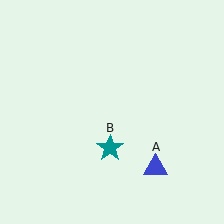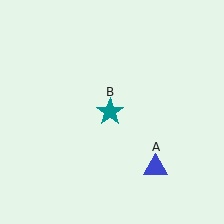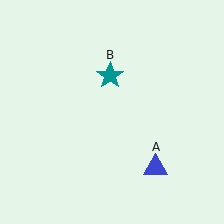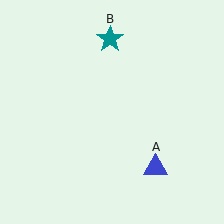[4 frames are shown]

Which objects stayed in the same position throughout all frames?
Blue triangle (object A) remained stationary.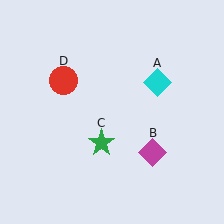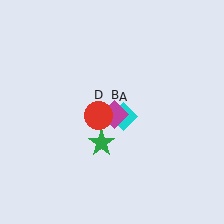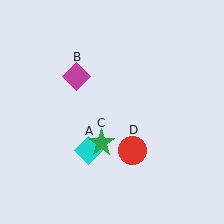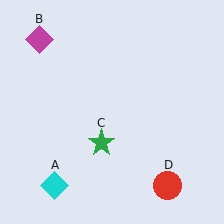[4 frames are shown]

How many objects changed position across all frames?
3 objects changed position: cyan diamond (object A), magenta diamond (object B), red circle (object D).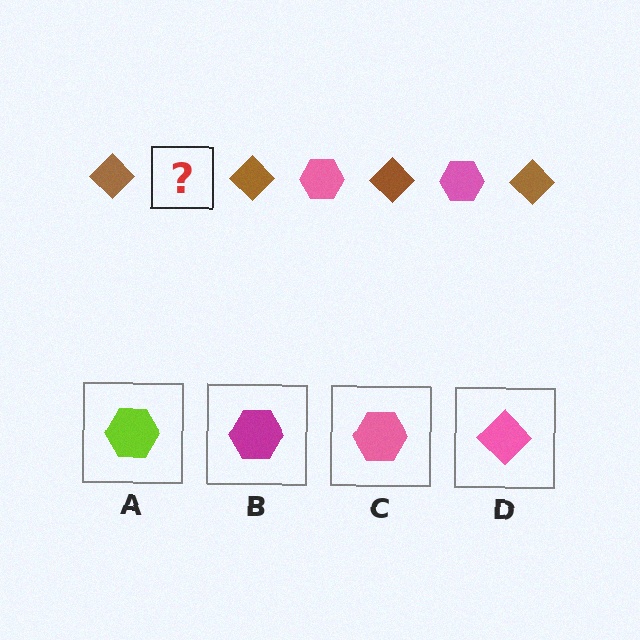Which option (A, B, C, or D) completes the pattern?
C.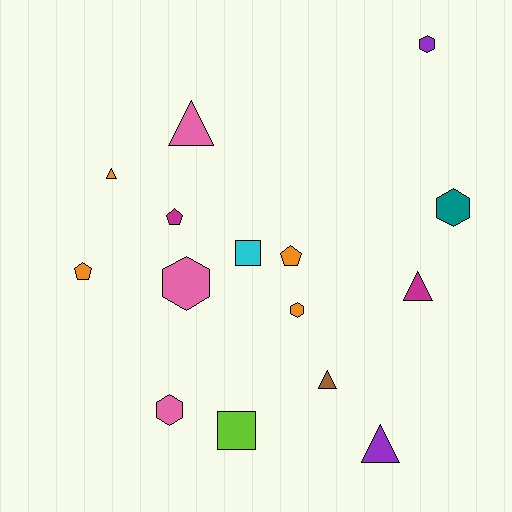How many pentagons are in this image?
There are 3 pentagons.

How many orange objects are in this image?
There are 4 orange objects.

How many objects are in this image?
There are 15 objects.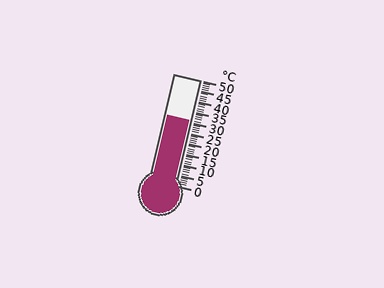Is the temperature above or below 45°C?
The temperature is below 45°C.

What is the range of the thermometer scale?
The thermometer scale ranges from 0°C to 50°C.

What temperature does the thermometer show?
The thermometer shows approximately 31°C.